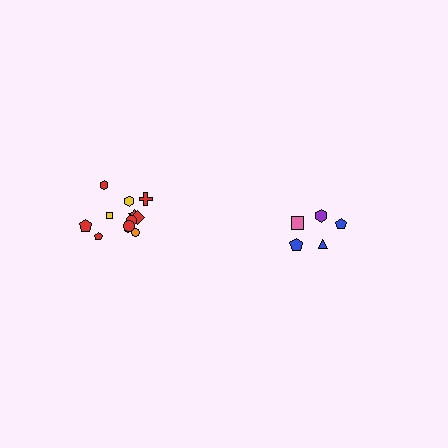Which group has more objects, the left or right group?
The left group.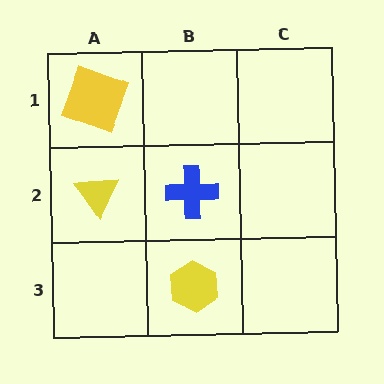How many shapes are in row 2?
2 shapes.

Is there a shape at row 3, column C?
No, that cell is empty.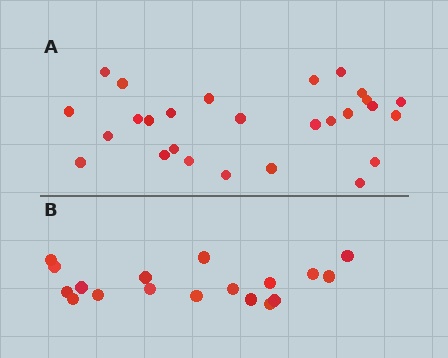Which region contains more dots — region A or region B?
Region A (the top region) has more dots.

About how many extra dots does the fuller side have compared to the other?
Region A has roughly 8 or so more dots than region B.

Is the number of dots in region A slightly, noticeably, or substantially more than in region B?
Region A has substantially more. The ratio is roughly 1.5 to 1.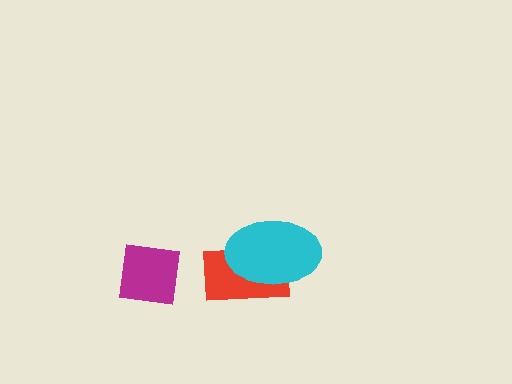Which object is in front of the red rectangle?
The cyan ellipse is in front of the red rectangle.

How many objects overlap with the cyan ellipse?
1 object overlaps with the cyan ellipse.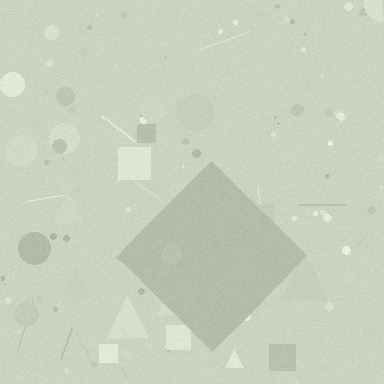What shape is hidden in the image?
A diamond is hidden in the image.